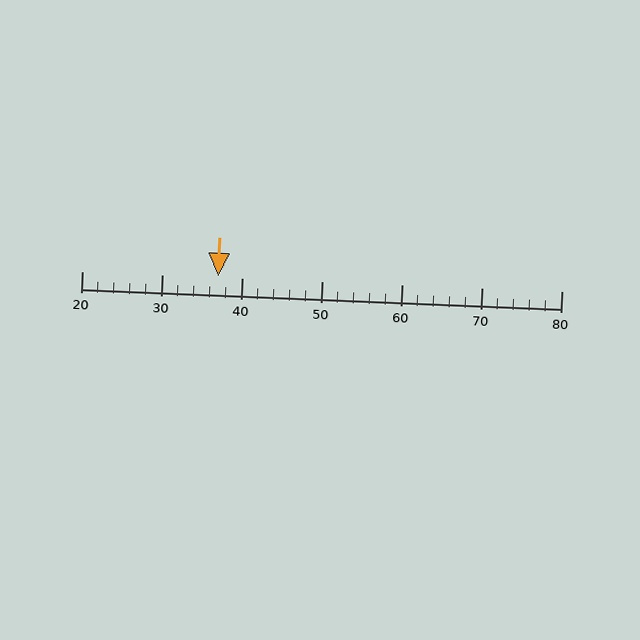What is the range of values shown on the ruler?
The ruler shows values from 20 to 80.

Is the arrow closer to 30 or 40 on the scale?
The arrow is closer to 40.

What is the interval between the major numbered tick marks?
The major tick marks are spaced 10 units apart.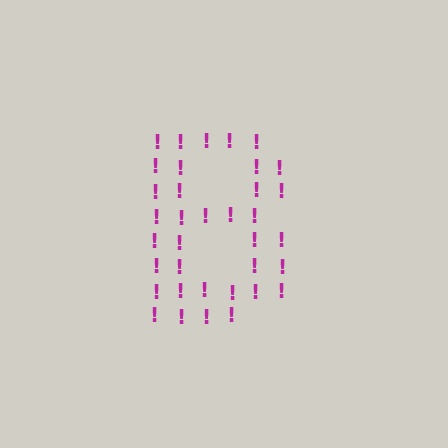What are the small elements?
The small elements are exclamation marks.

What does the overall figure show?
The overall figure shows the letter B.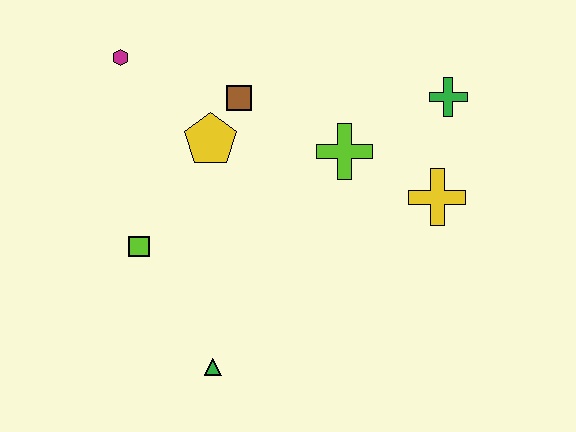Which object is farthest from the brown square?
The green triangle is farthest from the brown square.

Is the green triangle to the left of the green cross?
Yes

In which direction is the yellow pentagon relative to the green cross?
The yellow pentagon is to the left of the green cross.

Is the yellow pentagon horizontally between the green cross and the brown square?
No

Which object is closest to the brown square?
The yellow pentagon is closest to the brown square.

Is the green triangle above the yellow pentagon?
No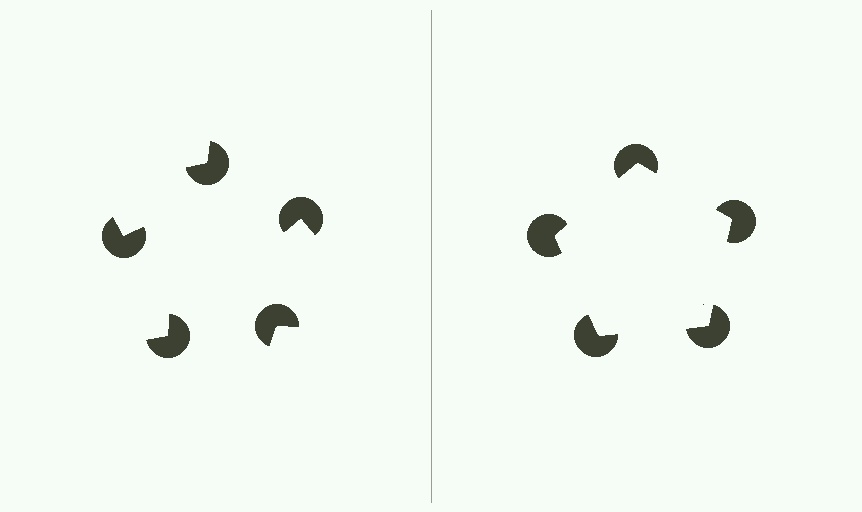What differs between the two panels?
The pac-man discs are positioned identically on both sides; only the wedge orientations differ. On the right they align to a pentagon; on the left they are misaligned.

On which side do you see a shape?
An illusory pentagon appears on the right side. On the left side the wedge cuts are rotated, so no coherent shape forms.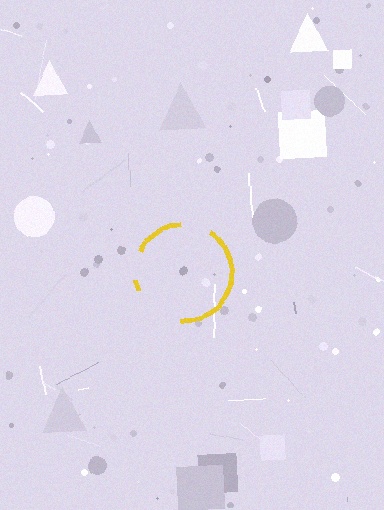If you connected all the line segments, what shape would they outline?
They would outline a circle.